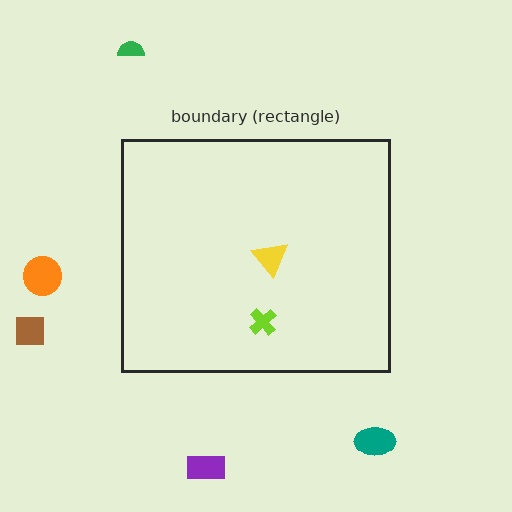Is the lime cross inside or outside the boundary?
Inside.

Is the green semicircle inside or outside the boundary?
Outside.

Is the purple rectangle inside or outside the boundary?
Outside.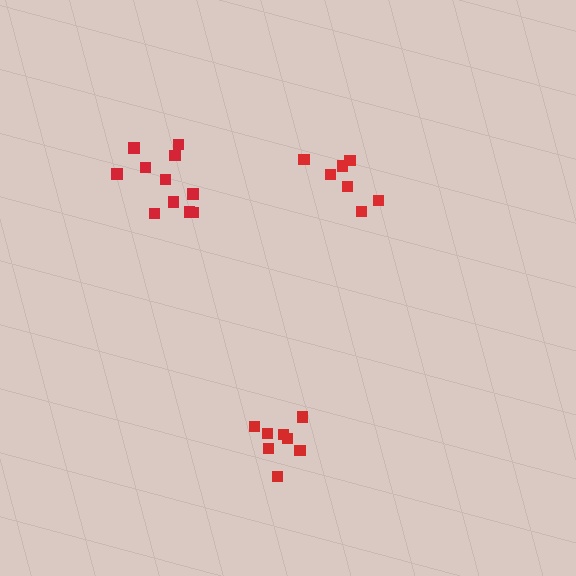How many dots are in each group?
Group 1: 7 dots, Group 2: 8 dots, Group 3: 11 dots (26 total).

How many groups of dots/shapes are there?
There are 3 groups.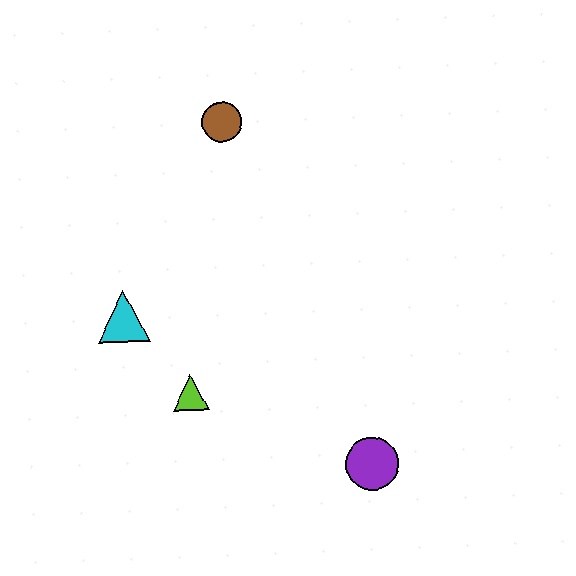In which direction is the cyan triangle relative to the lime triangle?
The cyan triangle is above the lime triangle.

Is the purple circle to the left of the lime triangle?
No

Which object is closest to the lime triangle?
The cyan triangle is closest to the lime triangle.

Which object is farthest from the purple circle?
The brown circle is farthest from the purple circle.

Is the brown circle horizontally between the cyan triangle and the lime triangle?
No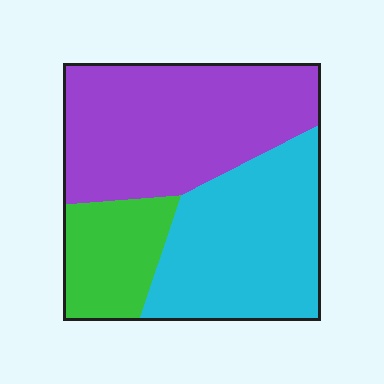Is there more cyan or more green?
Cyan.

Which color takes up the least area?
Green, at roughly 15%.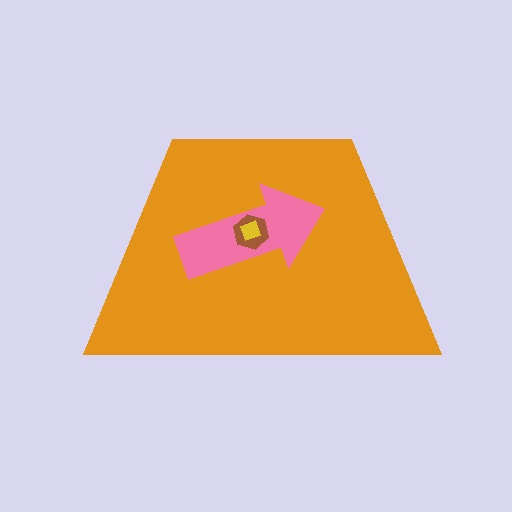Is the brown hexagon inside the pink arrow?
Yes.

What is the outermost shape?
The orange trapezoid.